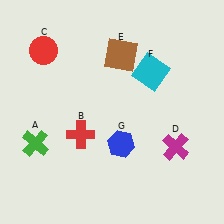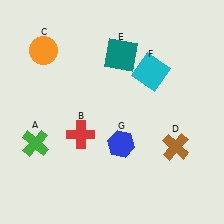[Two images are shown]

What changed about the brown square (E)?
In Image 1, E is brown. In Image 2, it changed to teal.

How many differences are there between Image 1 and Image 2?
There are 3 differences between the two images.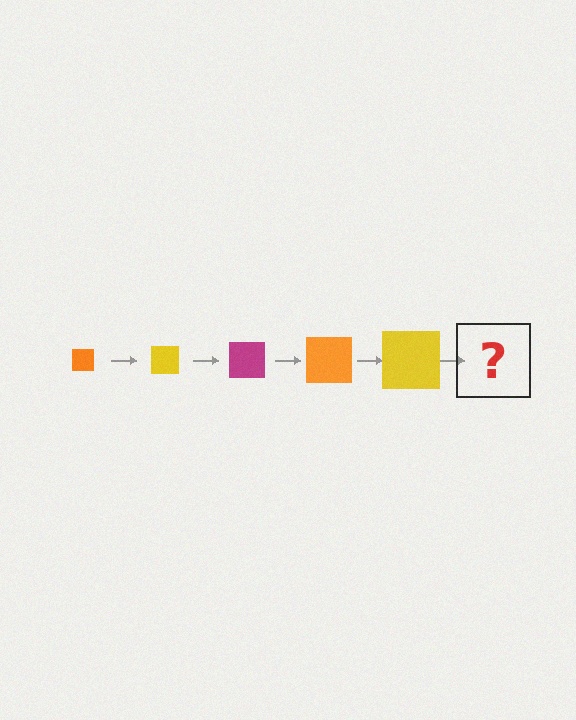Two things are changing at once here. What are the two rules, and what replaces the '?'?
The two rules are that the square grows larger each step and the color cycles through orange, yellow, and magenta. The '?' should be a magenta square, larger than the previous one.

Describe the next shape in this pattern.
It should be a magenta square, larger than the previous one.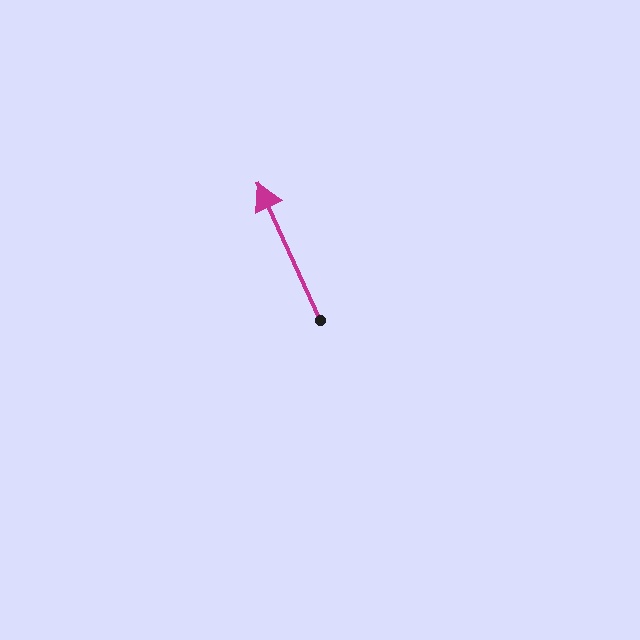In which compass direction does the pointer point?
Northwest.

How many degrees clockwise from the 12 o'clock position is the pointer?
Approximately 336 degrees.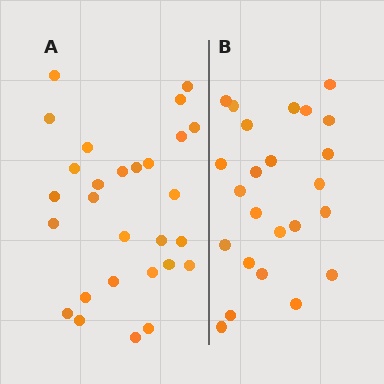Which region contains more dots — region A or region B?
Region A (the left region) has more dots.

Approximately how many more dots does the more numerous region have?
Region A has about 4 more dots than region B.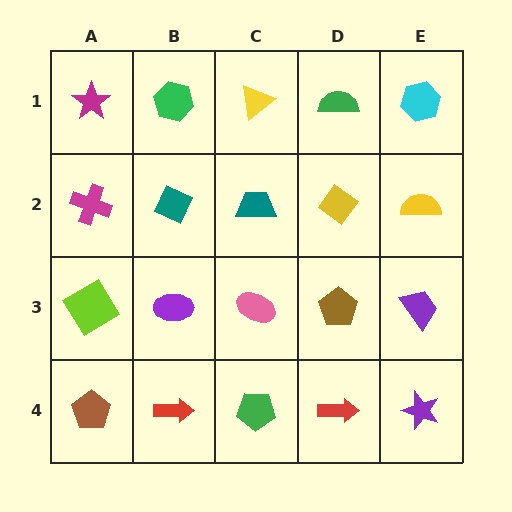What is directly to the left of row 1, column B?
A magenta star.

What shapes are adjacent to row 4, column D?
A brown pentagon (row 3, column D), a green pentagon (row 4, column C), a purple star (row 4, column E).